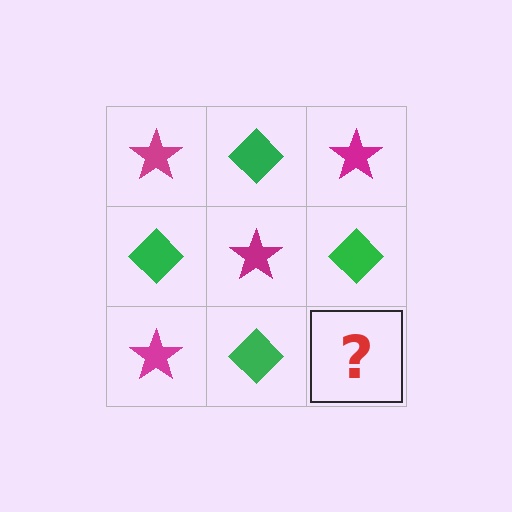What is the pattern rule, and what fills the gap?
The rule is that it alternates magenta star and green diamond in a checkerboard pattern. The gap should be filled with a magenta star.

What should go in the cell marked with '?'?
The missing cell should contain a magenta star.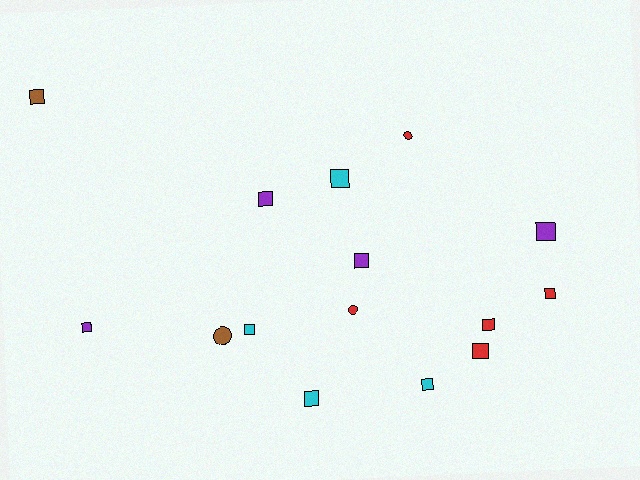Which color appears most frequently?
Red, with 5 objects.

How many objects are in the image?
There are 15 objects.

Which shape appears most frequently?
Square, with 12 objects.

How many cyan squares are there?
There are 4 cyan squares.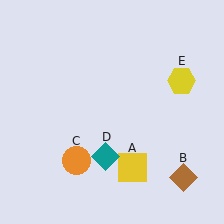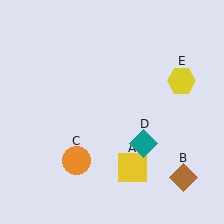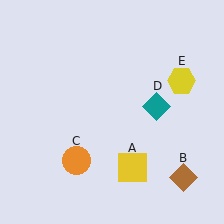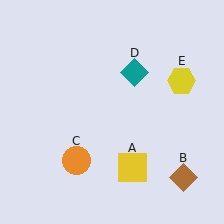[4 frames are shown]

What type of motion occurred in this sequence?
The teal diamond (object D) rotated counterclockwise around the center of the scene.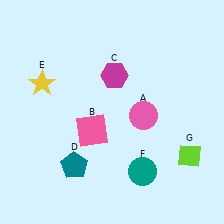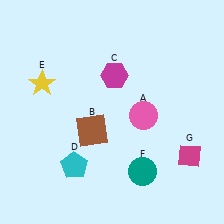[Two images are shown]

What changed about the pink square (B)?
In Image 1, B is pink. In Image 2, it changed to brown.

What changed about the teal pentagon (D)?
In Image 1, D is teal. In Image 2, it changed to cyan.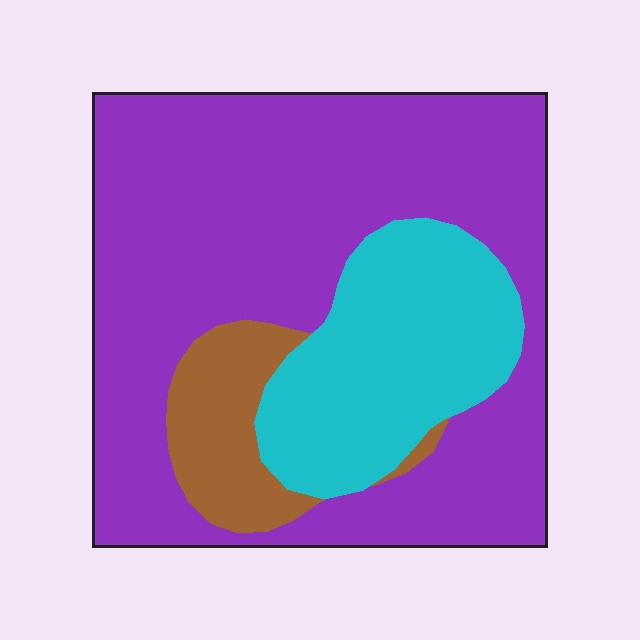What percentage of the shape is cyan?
Cyan covers around 25% of the shape.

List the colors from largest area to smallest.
From largest to smallest: purple, cyan, brown.